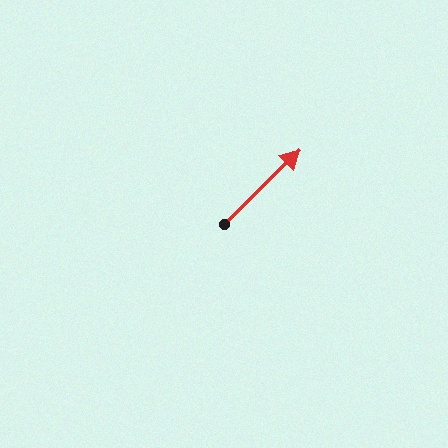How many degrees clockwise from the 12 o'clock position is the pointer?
Approximately 46 degrees.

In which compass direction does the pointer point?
Northeast.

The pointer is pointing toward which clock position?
Roughly 2 o'clock.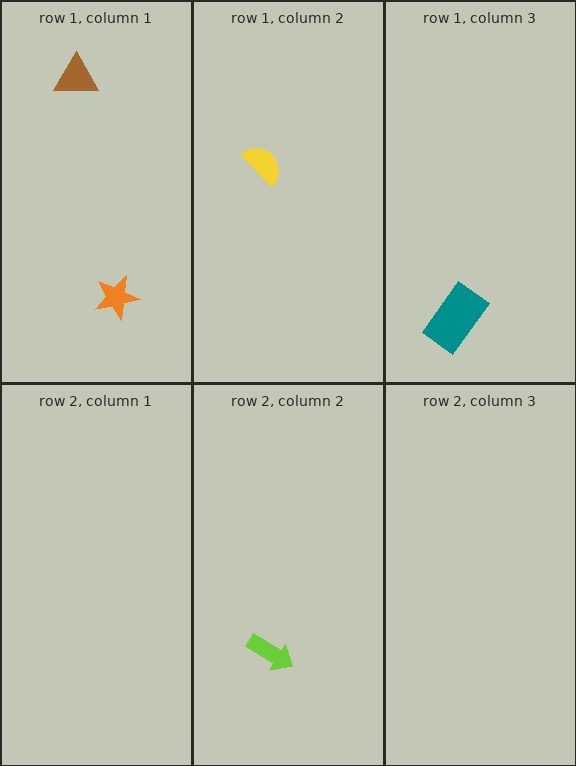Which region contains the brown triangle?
The row 1, column 1 region.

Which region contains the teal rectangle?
The row 1, column 3 region.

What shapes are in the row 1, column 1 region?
The orange star, the brown triangle.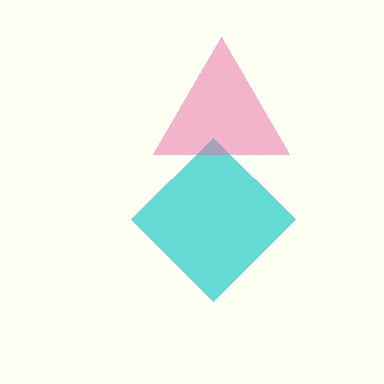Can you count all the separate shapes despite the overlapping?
Yes, there are 2 separate shapes.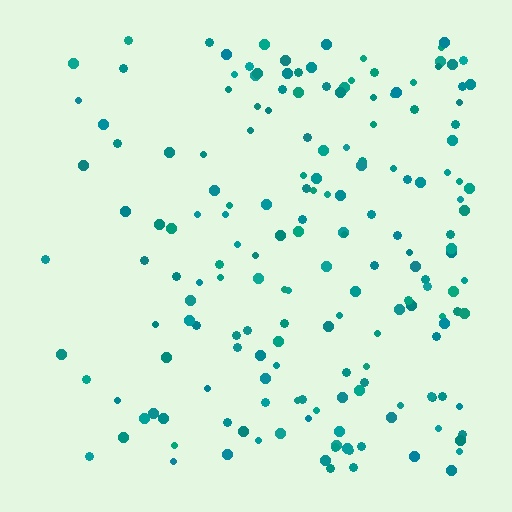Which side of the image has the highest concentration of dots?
The right.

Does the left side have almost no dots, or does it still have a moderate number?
Still a moderate number, just noticeably fewer than the right.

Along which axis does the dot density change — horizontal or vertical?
Horizontal.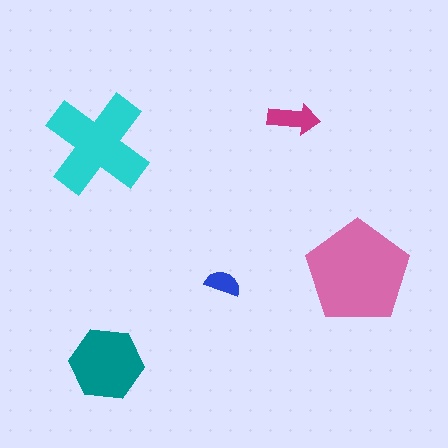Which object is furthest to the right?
The pink pentagon is rightmost.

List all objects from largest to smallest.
The pink pentagon, the cyan cross, the teal hexagon, the magenta arrow, the blue semicircle.